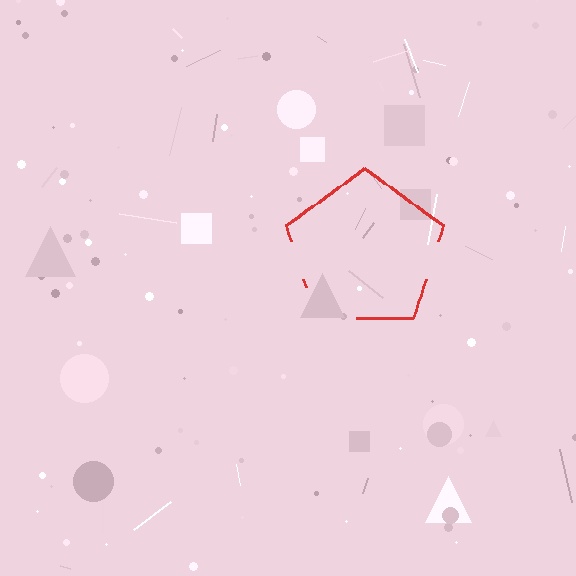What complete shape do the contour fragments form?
The contour fragments form a pentagon.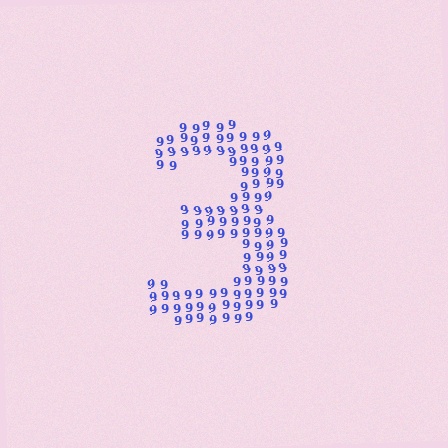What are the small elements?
The small elements are digit 9's.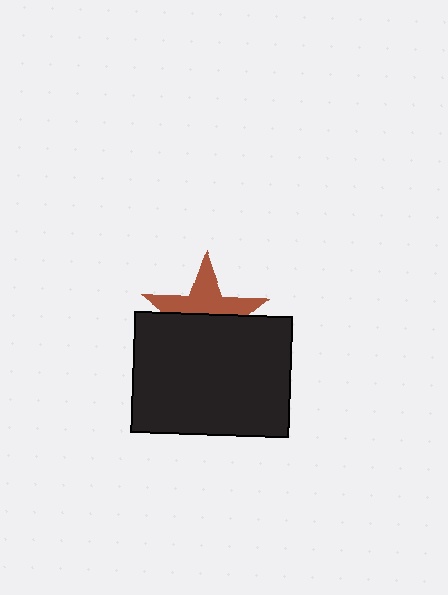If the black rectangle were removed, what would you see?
You would see the complete brown star.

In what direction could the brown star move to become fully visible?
The brown star could move up. That would shift it out from behind the black rectangle entirely.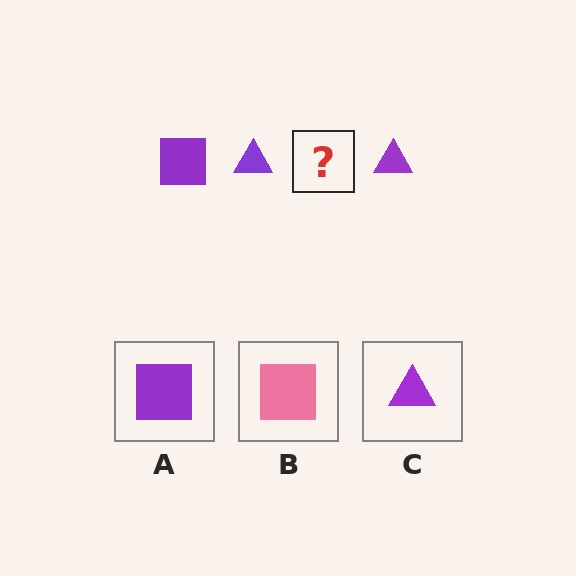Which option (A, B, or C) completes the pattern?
A.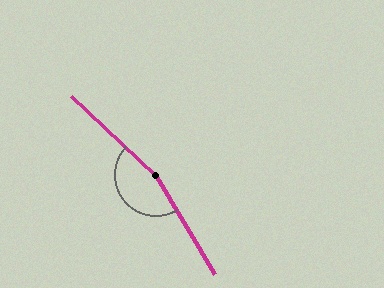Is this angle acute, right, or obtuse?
It is obtuse.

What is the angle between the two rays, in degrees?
Approximately 164 degrees.